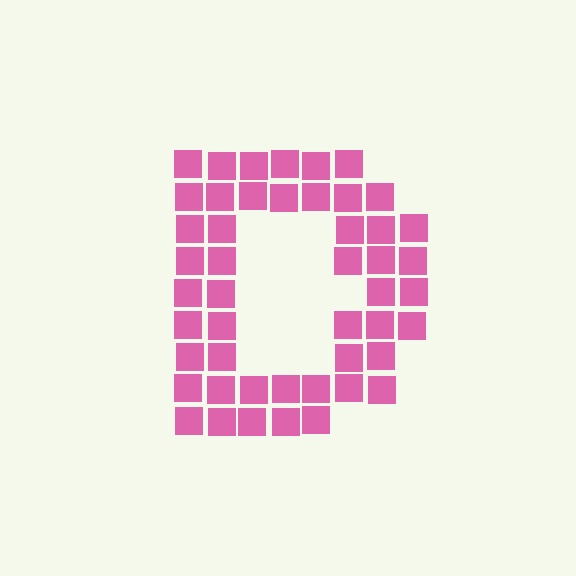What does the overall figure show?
The overall figure shows the letter D.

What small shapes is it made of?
It is made of small squares.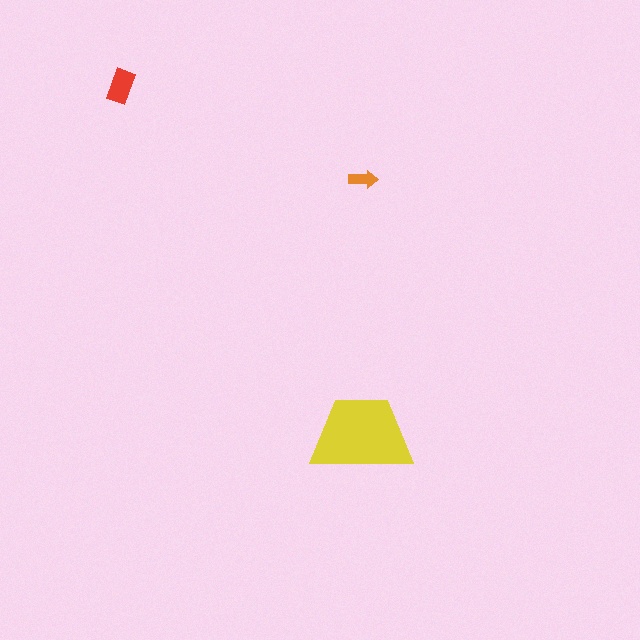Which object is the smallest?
The orange arrow.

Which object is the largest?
The yellow trapezoid.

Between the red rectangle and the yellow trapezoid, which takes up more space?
The yellow trapezoid.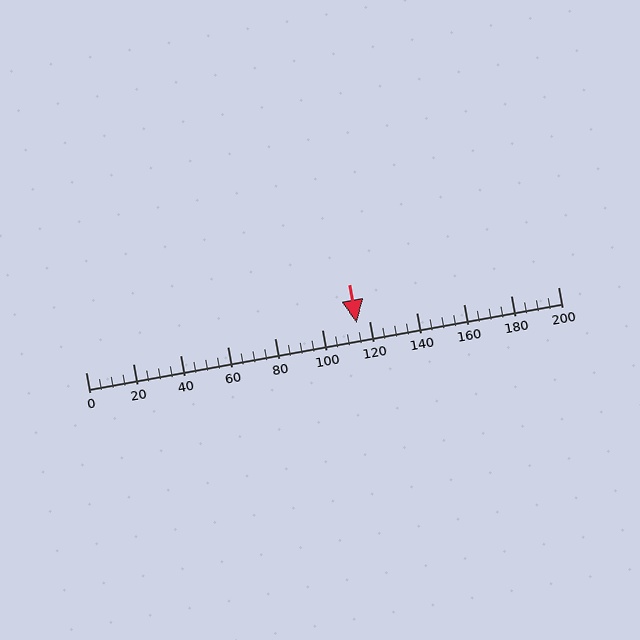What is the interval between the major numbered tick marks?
The major tick marks are spaced 20 units apart.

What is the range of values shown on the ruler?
The ruler shows values from 0 to 200.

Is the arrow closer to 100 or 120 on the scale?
The arrow is closer to 120.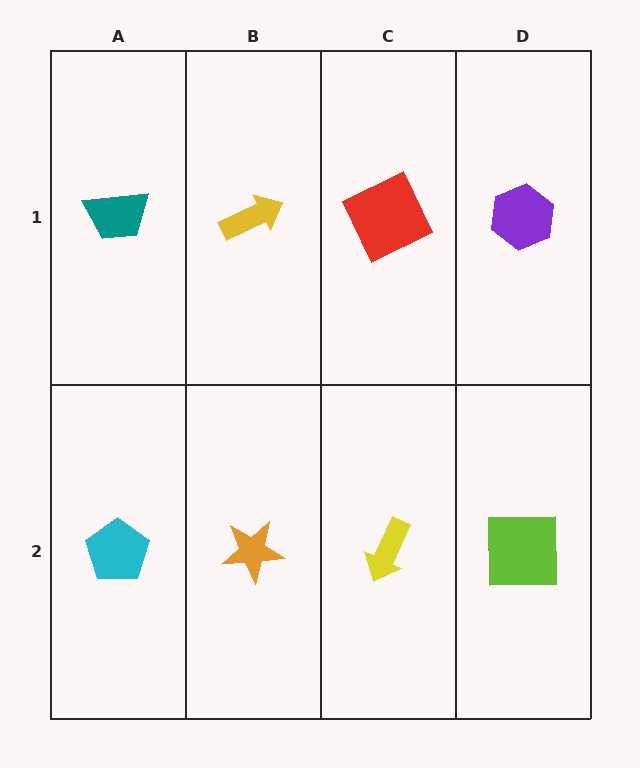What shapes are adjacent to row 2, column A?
A teal trapezoid (row 1, column A), an orange star (row 2, column B).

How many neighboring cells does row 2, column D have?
2.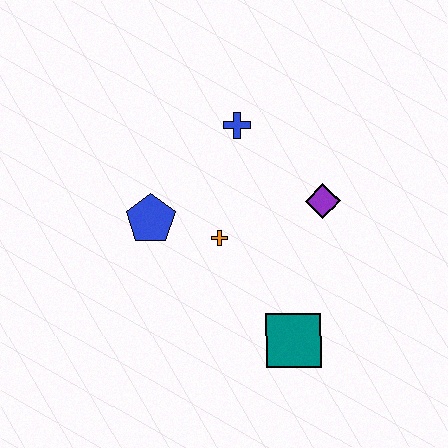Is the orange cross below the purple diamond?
Yes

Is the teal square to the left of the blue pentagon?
No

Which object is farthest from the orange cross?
The teal square is farthest from the orange cross.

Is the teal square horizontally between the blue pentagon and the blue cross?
No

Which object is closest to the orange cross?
The blue pentagon is closest to the orange cross.